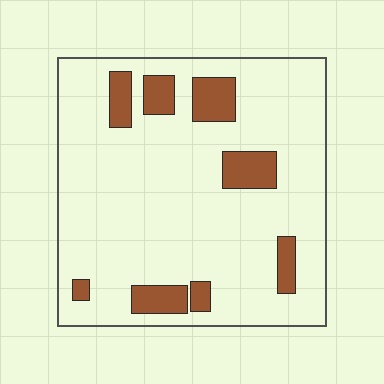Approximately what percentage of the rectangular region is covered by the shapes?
Approximately 15%.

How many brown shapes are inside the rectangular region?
8.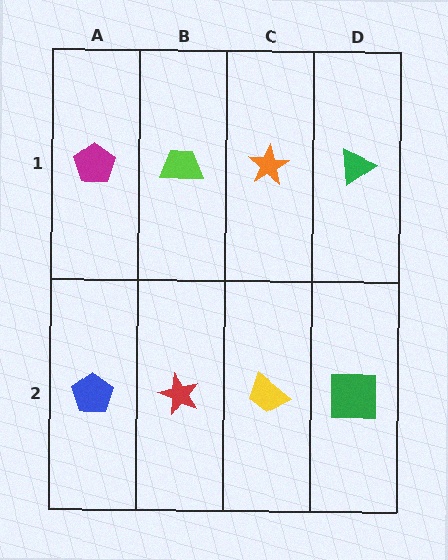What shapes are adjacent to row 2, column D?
A green triangle (row 1, column D), a yellow trapezoid (row 2, column C).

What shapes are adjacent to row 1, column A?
A blue pentagon (row 2, column A), a lime trapezoid (row 1, column B).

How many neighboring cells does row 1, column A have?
2.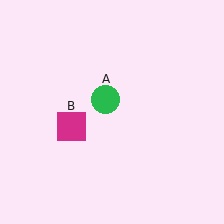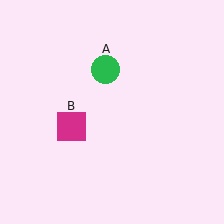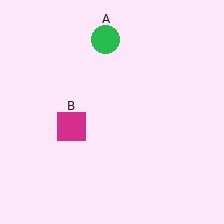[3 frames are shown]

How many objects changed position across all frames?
1 object changed position: green circle (object A).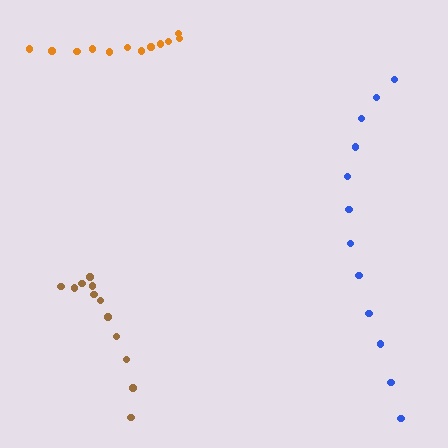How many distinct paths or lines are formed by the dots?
There are 3 distinct paths.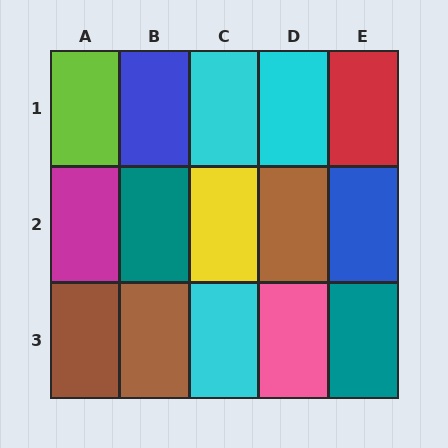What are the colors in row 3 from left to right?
Brown, brown, cyan, pink, teal.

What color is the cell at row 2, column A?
Magenta.